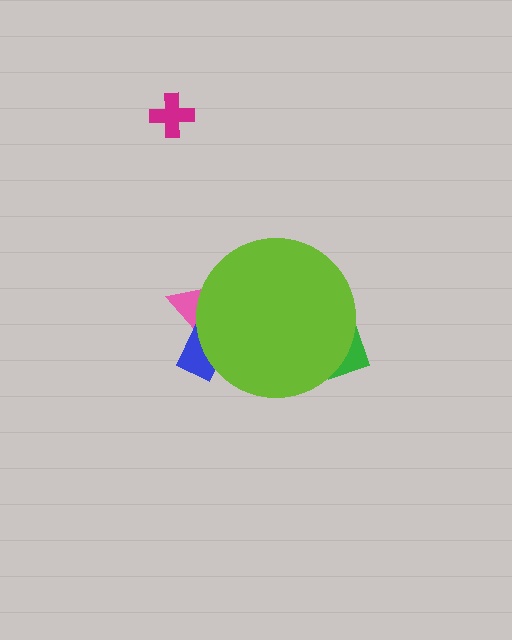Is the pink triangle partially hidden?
Yes, the pink triangle is partially hidden behind the lime circle.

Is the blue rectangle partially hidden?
Yes, the blue rectangle is partially hidden behind the lime circle.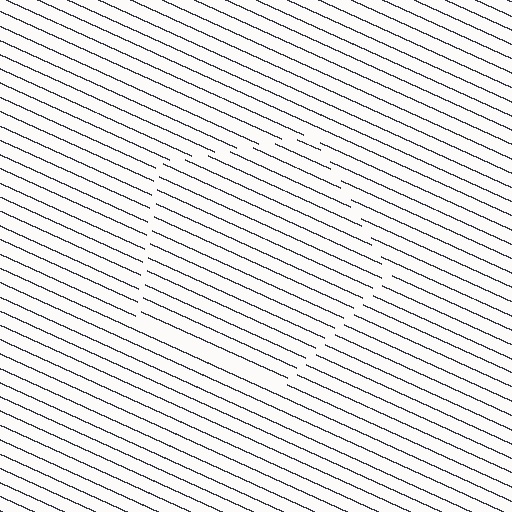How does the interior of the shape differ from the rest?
The interior of the shape contains the same grating, shifted by half a period — the contour is defined by the phase discontinuity where line-ends from the inner and outer gratings abut.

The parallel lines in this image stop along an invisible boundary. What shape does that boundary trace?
An illusory pentagon. The interior of the shape contains the same grating, shifted by half a period — the contour is defined by the phase discontinuity where line-ends from the inner and outer gratings abut.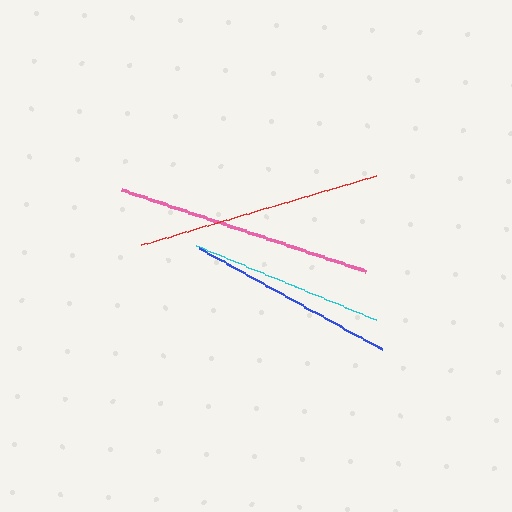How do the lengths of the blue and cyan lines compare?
The blue and cyan lines are approximately the same length.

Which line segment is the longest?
The pink line is the longest at approximately 257 pixels.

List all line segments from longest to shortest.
From longest to shortest: pink, red, blue, cyan.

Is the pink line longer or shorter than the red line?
The pink line is longer than the red line.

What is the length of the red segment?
The red segment is approximately 245 pixels long.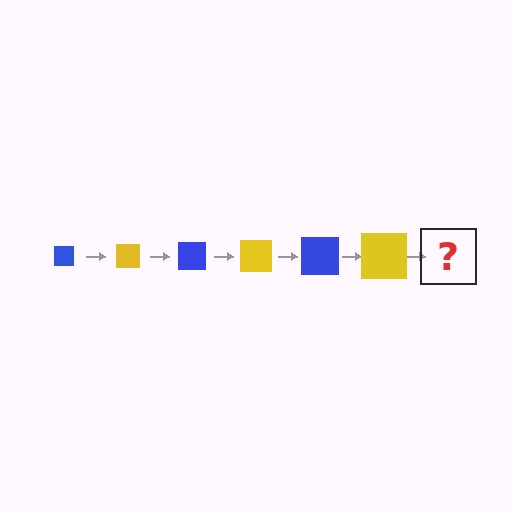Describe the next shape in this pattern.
It should be a blue square, larger than the previous one.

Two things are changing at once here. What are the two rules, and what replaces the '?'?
The two rules are that the square grows larger each step and the color cycles through blue and yellow. The '?' should be a blue square, larger than the previous one.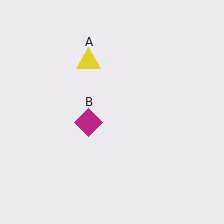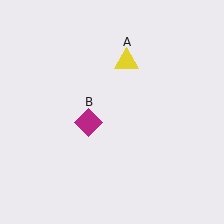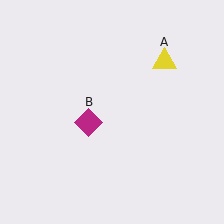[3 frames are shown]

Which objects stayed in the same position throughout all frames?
Magenta diamond (object B) remained stationary.